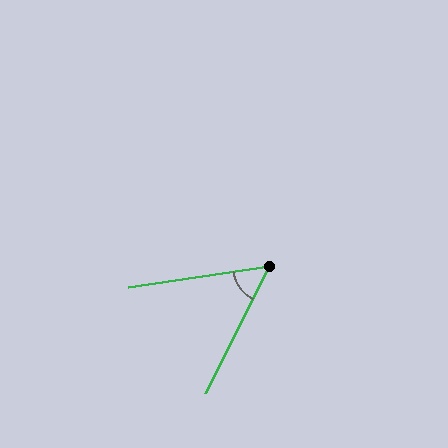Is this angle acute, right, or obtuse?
It is acute.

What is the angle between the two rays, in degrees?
Approximately 55 degrees.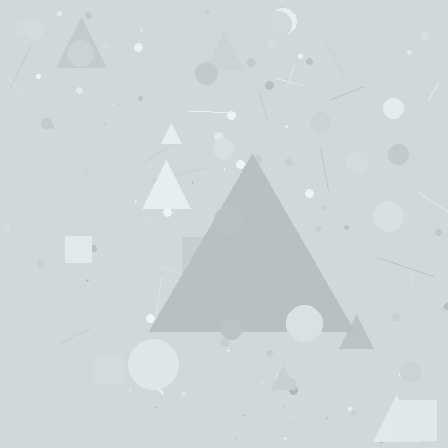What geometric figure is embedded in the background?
A triangle is embedded in the background.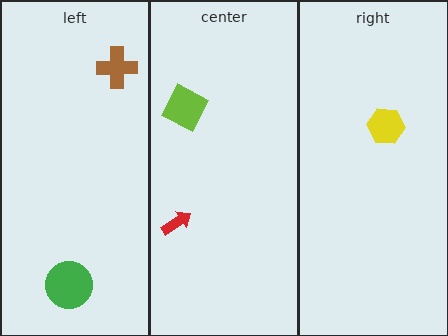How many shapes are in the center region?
2.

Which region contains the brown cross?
The left region.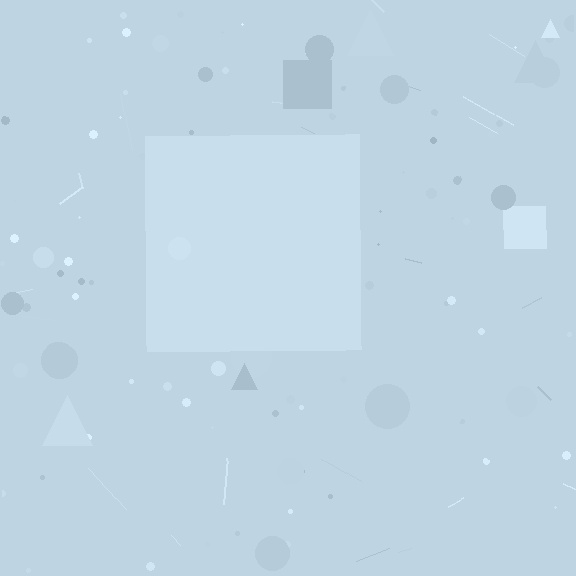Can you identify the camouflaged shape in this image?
The camouflaged shape is a square.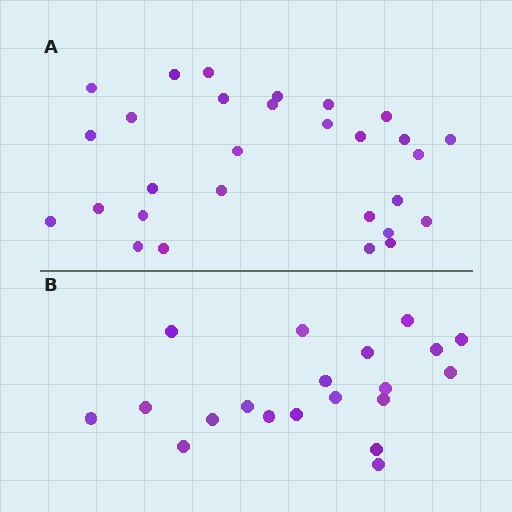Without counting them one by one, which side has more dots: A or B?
Region A (the top region) has more dots.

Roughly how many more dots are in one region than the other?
Region A has roughly 8 or so more dots than region B.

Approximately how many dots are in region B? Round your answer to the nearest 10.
About 20 dots.